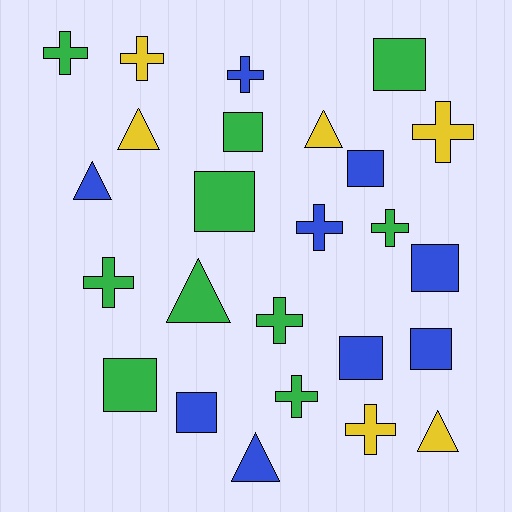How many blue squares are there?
There are 5 blue squares.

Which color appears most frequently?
Green, with 10 objects.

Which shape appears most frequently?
Cross, with 10 objects.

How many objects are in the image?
There are 25 objects.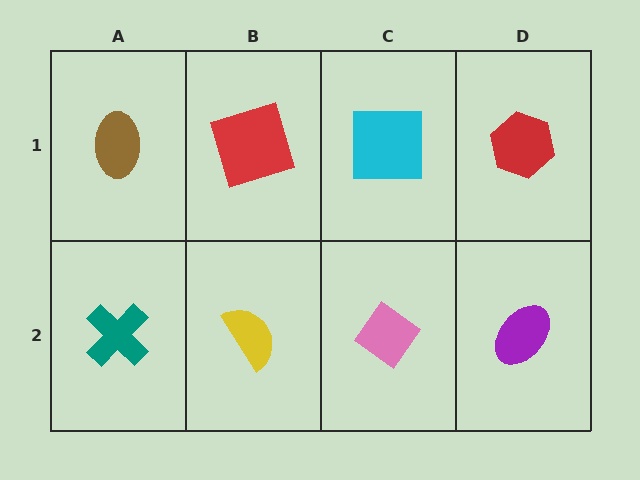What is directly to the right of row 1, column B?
A cyan square.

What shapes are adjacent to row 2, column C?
A cyan square (row 1, column C), a yellow semicircle (row 2, column B), a purple ellipse (row 2, column D).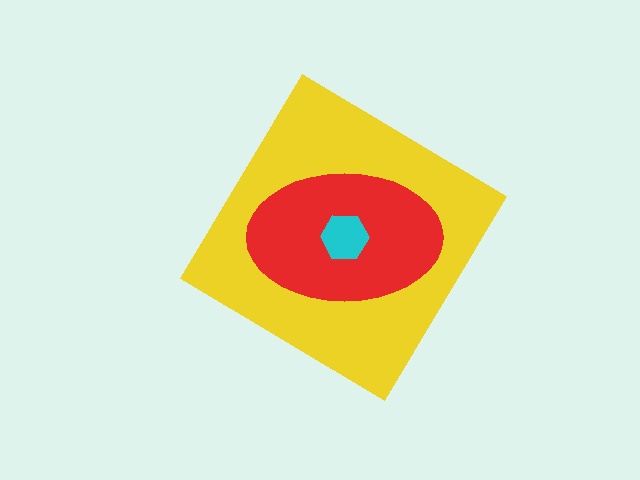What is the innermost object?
The cyan hexagon.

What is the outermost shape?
The yellow diamond.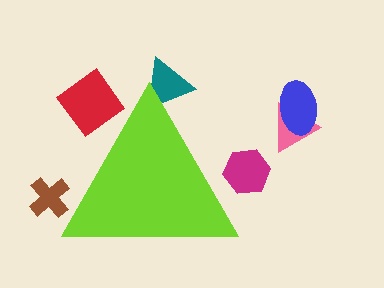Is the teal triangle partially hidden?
Yes, the teal triangle is partially hidden behind the lime triangle.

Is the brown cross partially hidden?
Yes, the brown cross is partially hidden behind the lime triangle.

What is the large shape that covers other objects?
A lime triangle.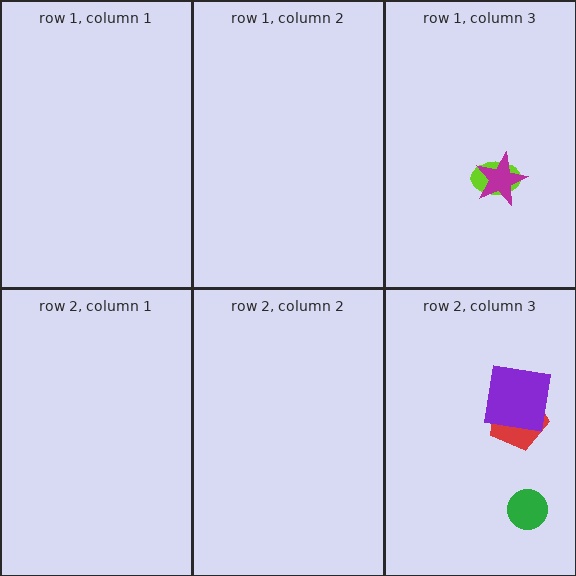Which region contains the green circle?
The row 2, column 3 region.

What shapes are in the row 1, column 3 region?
The lime ellipse, the magenta star.